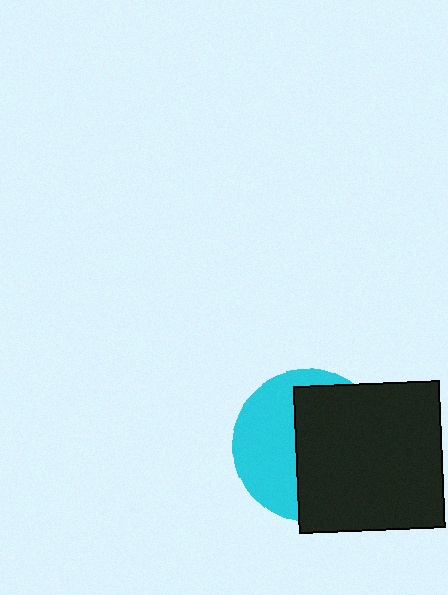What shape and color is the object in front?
The object in front is a black square.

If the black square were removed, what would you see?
You would see the complete cyan circle.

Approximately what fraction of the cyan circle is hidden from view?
Roughly 56% of the cyan circle is hidden behind the black square.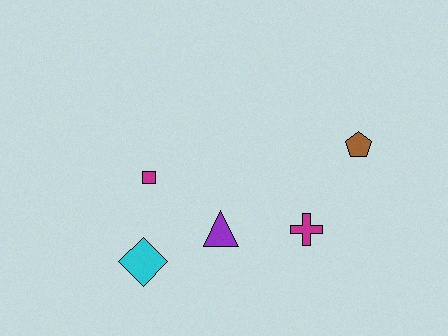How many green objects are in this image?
There are no green objects.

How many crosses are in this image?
There is 1 cross.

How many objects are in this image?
There are 5 objects.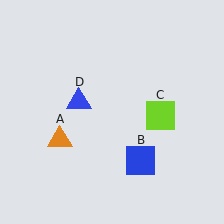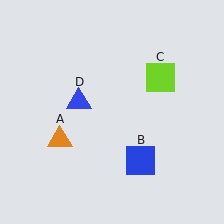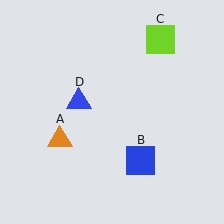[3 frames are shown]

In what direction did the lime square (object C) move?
The lime square (object C) moved up.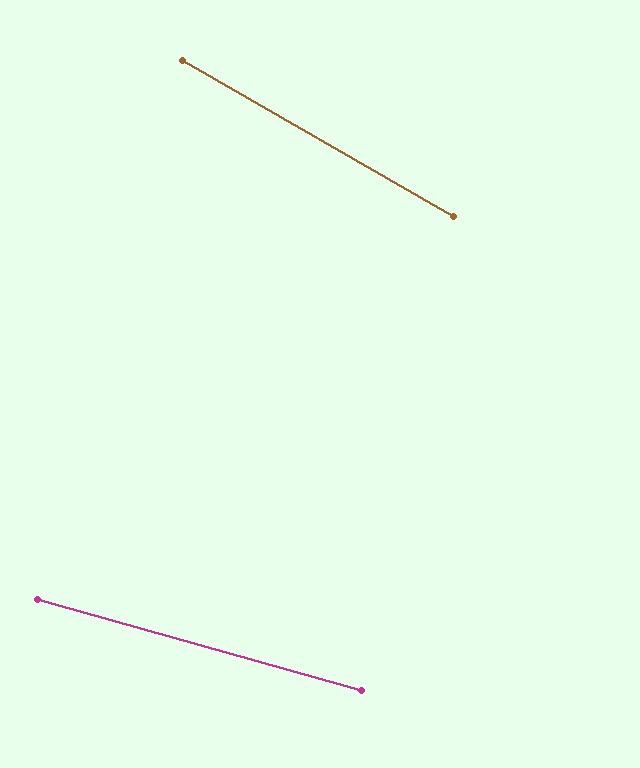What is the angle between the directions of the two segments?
Approximately 14 degrees.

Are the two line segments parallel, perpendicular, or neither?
Neither parallel nor perpendicular — they differ by about 14°.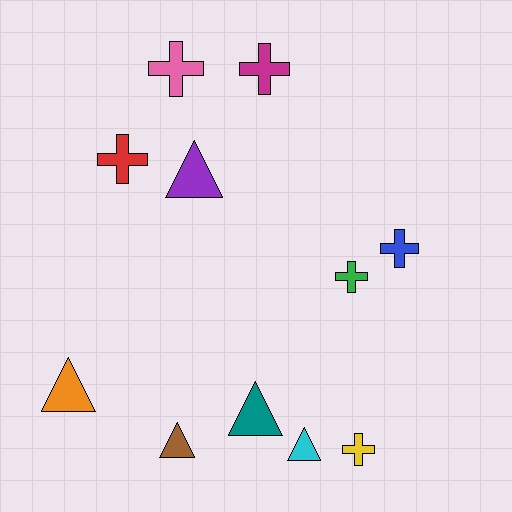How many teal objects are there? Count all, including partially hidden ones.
There is 1 teal object.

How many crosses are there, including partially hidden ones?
There are 6 crosses.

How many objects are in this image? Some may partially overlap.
There are 11 objects.